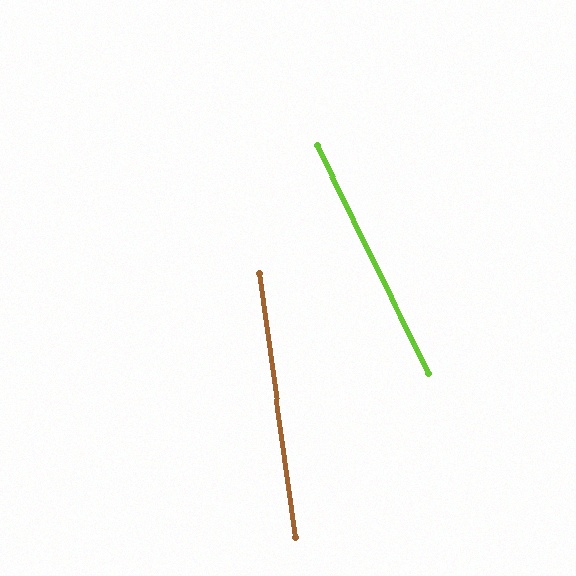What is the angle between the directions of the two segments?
Approximately 18 degrees.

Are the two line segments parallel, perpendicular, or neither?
Neither parallel nor perpendicular — they differ by about 18°.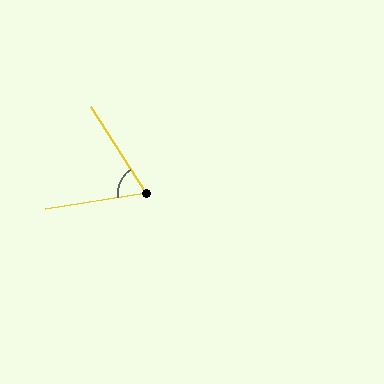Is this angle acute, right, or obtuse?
It is acute.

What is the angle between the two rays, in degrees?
Approximately 66 degrees.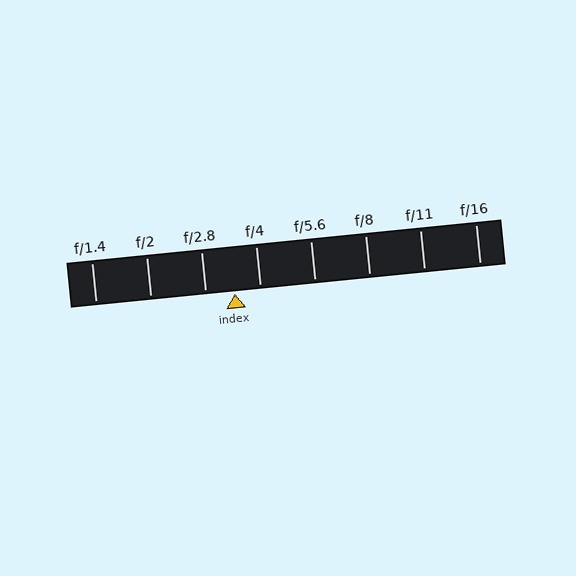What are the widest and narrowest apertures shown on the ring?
The widest aperture shown is f/1.4 and the narrowest is f/16.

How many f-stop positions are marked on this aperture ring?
There are 8 f-stop positions marked.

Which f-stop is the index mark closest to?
The index mark is closest to f/4.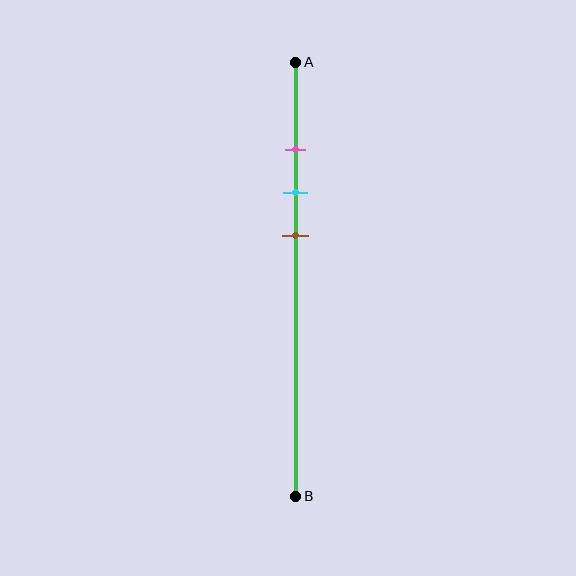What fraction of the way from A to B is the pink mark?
The pink mark is approximately 20% (0.2) of the way from A to B.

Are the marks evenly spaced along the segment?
Yes, the marks are approximately evenly spaced.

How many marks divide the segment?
There are 3 marks dividing the segment.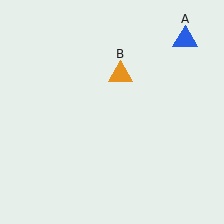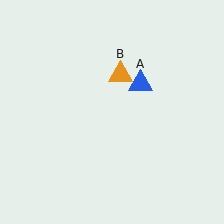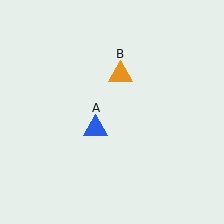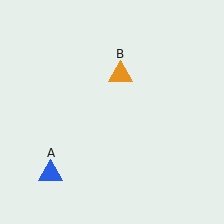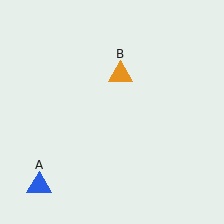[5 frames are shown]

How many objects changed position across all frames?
1 object changed position: blue triangle (object A).